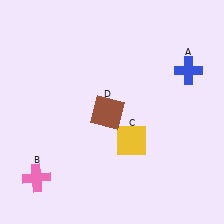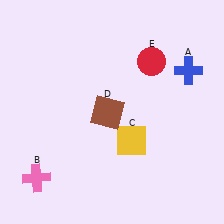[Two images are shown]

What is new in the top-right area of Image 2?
A red circle (E) was added in the top-right area of Image 2.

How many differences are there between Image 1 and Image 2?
There is 1 difference between the two images.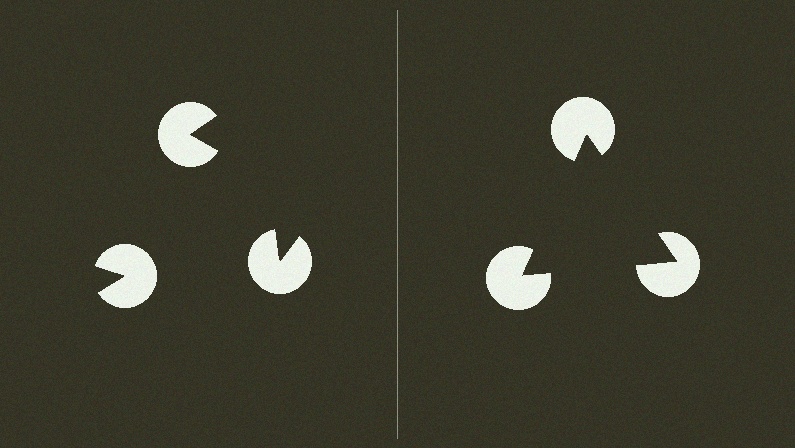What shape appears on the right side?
An illusory triangle.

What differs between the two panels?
The pac-man discs are positioned identically on both sides; only the wedge orientations differ. On the right they align to a triangle; on the left they are misaligned.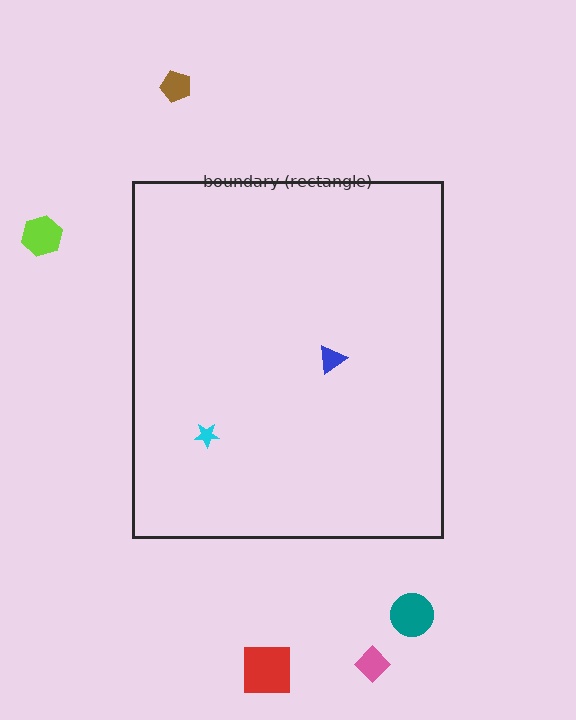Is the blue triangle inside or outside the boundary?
Inside.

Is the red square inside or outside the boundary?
Outside.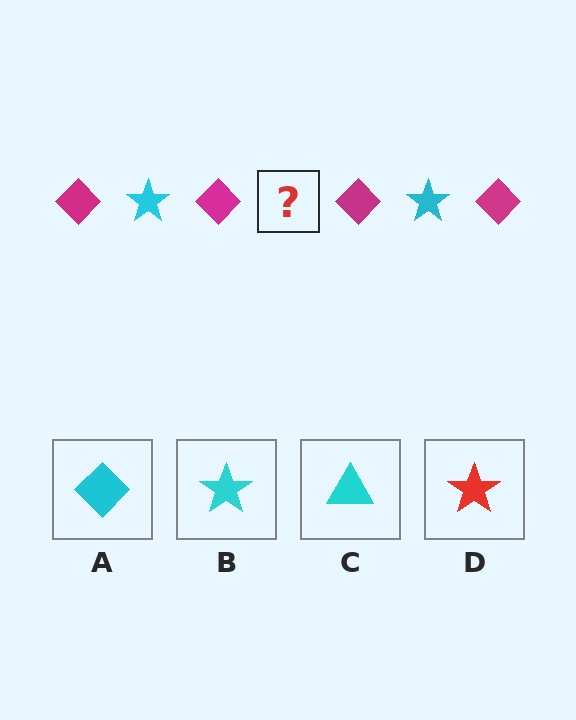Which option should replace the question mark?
Option B.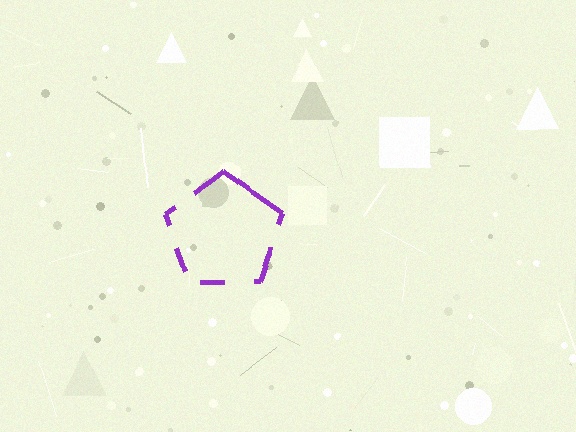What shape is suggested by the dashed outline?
The dashed outline suggests a pentagon.